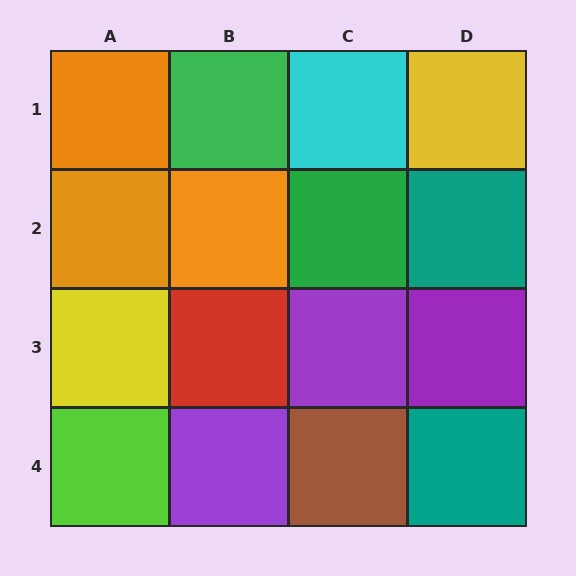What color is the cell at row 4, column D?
Teal.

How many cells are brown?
1 cell is brown.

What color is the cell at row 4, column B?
Purple.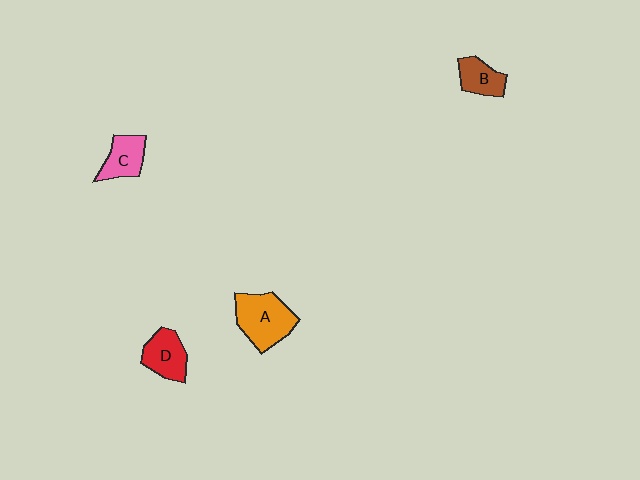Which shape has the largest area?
Shape A (orange).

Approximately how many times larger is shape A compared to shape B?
Approximately 1.8 times.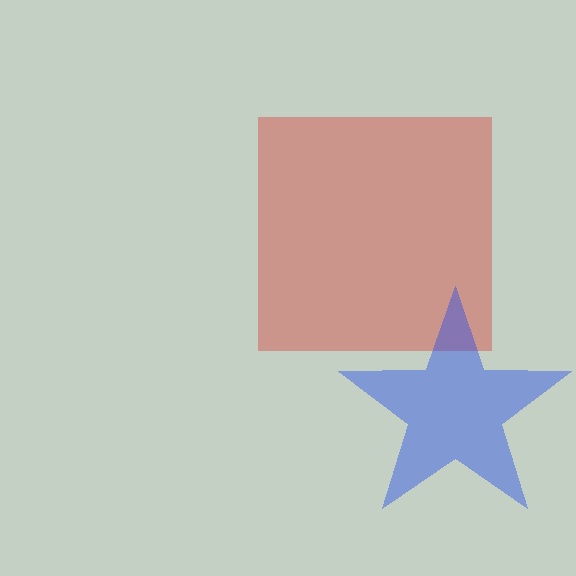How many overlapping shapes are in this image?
There are 2 overlapping shapes in the image.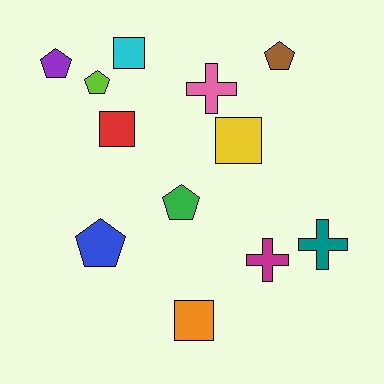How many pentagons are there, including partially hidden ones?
There are 5 pentagons.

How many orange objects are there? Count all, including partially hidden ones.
There is 1 orange object.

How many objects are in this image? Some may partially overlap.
There are 12 objects.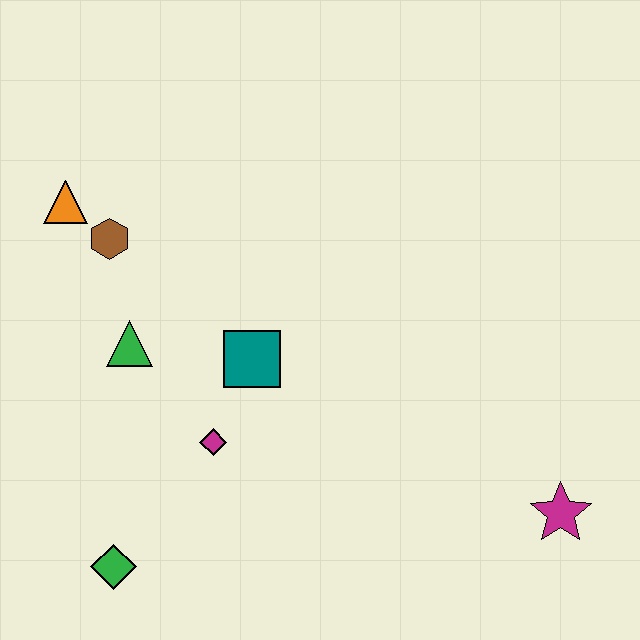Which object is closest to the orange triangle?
The brown hexagon is closest to the orange triangle.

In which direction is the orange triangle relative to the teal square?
The orange triangle is to the left of the teal square.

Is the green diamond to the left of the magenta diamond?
Yes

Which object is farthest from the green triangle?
The magenta star is farthest from the green triangle.